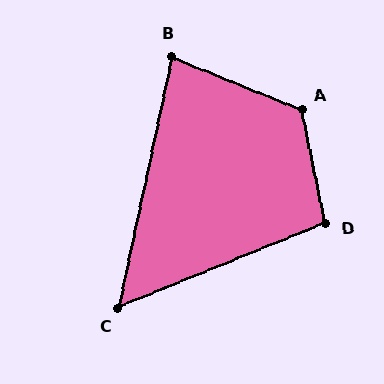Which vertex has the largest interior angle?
A, at approximately 124 degrees.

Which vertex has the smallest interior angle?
C, at approximately 56 degrees.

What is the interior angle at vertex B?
Approximately 80 degrees (acute).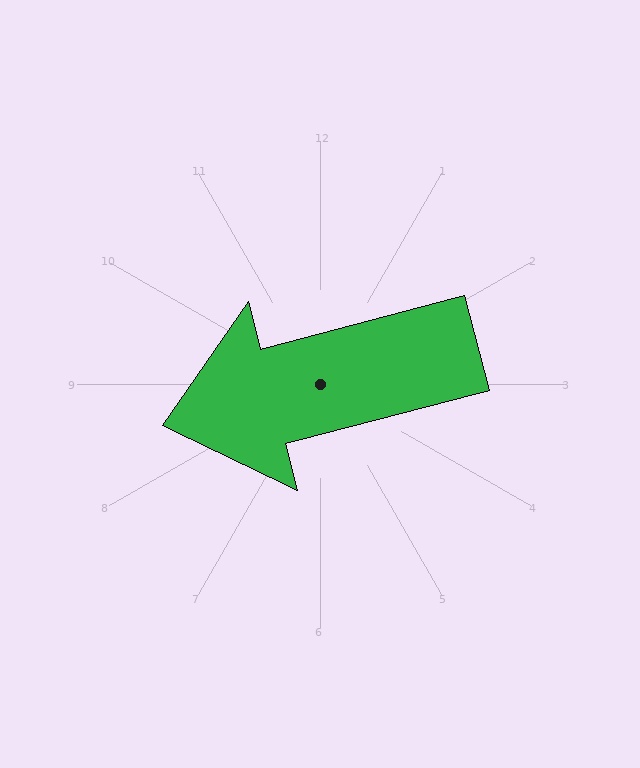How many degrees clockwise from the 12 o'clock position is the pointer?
Approximately 255 degrees.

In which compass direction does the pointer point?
West.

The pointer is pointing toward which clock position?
Roughly 9 o'clock.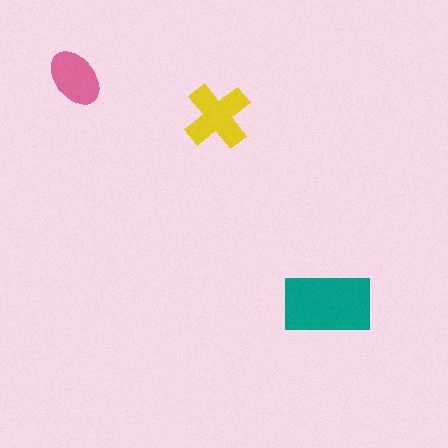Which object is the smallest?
The pink ellipse.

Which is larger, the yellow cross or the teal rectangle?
The teal rectangle.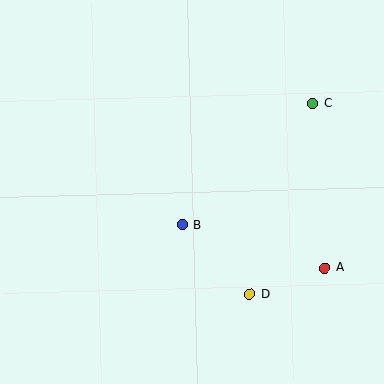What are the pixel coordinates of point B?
Point B is at (182, 225).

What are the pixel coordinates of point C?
Point C is at (312, 104).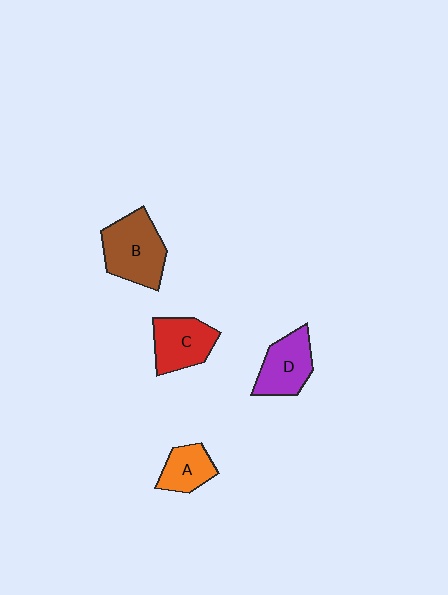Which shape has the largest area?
Shape B (brown).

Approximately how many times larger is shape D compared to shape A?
Approximately 1.4 times.